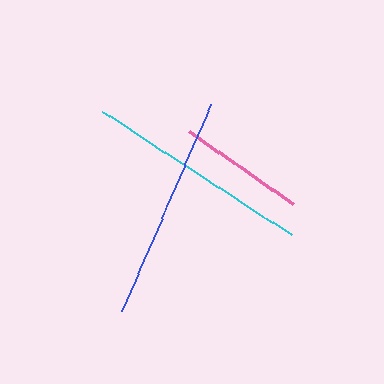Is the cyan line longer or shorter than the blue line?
The blue line is longer than the cyan line.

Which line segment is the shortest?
The pink line is the shortest at approximately 128 pixels.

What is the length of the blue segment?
The blue segment is approximately 227 pixels long.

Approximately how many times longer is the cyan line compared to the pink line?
The cyan line is approximately 1.8 times the length of the pink line.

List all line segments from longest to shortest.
From longest to shortest: blue, cyan, pink.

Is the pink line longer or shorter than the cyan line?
The cyan line is longer than the pink line.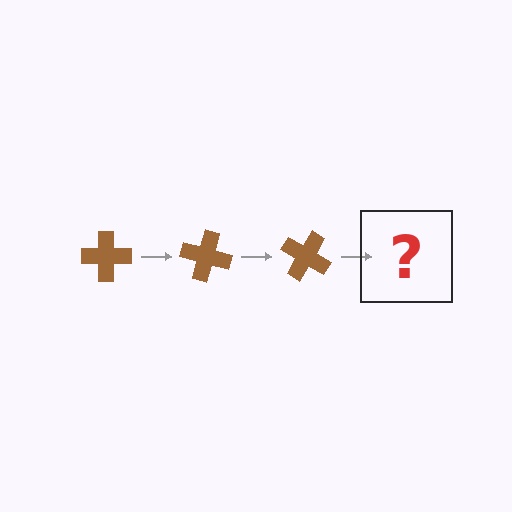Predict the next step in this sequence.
The next step is a brown cross rotated 45 degrees.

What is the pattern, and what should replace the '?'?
The pattern is that the cross rotates 15 degrees each step. The '?' should be a brown cross rotated 45 degrees.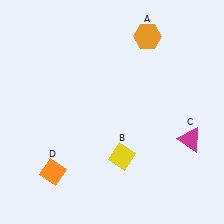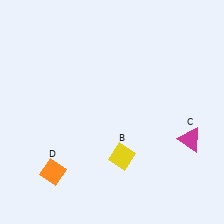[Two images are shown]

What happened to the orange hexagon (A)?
The orange hexagon (A) was removed in Image 2. It was in the top-right area of Image 1.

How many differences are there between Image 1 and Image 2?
There is 1 difference between the two images.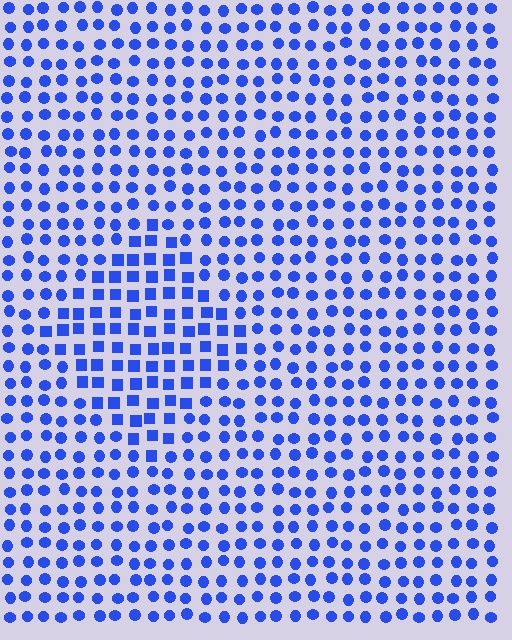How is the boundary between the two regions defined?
The boundary is defined by a change in element shape: squares inside vs. circles outside. All elements share the same color and spacing.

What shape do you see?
I see a diamond.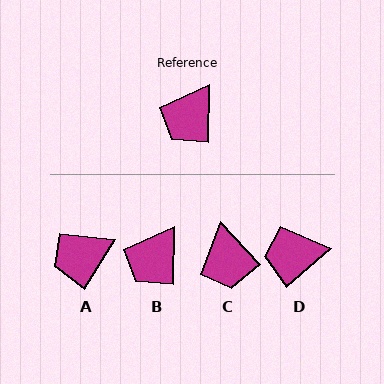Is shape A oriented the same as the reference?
No, it is off by about 31 degrees.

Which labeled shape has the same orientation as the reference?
B.